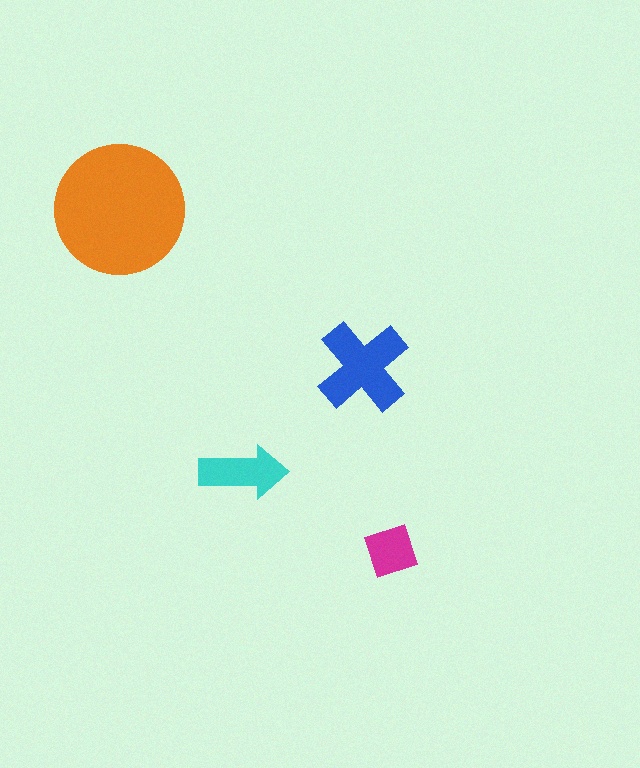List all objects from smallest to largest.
The magenta diamond, the cyan arrow, the blue cross, the orange circle.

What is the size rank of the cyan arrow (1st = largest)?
3rd.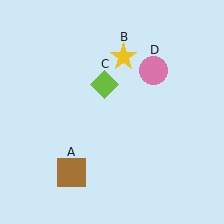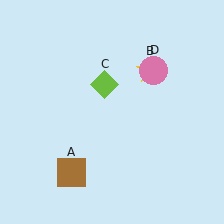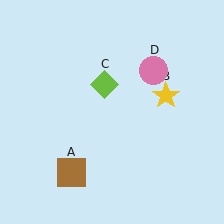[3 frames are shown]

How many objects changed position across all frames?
1 object changed position: yellow star (object B).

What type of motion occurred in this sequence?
The yellow star (object B) rotated clockwise around the center of the scene.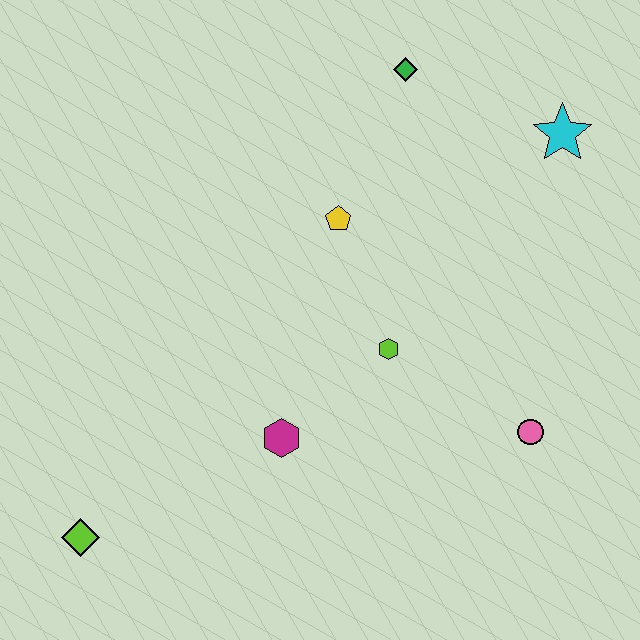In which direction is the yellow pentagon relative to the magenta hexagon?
The yellow pentagon is above the magenta hexagon.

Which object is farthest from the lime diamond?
The cyan star is farthest from the lime diamond.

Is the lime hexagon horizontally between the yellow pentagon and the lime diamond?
No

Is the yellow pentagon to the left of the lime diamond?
No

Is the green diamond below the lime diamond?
No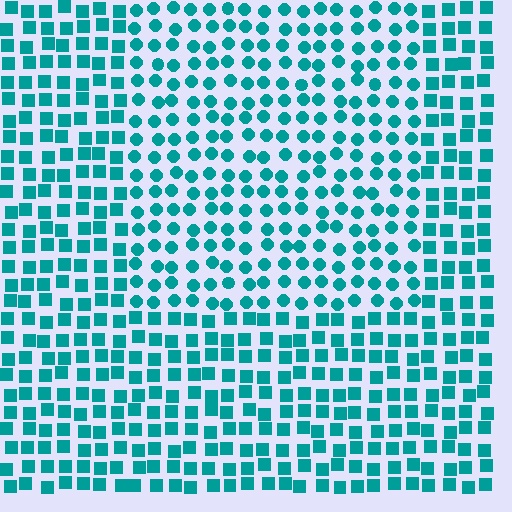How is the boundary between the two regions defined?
The boundary is defined by a change in element shape: circles inside vs. squares outside. All elements share the same color and spacing.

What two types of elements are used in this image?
The image uses circles inside the rectangle region and squares outside it.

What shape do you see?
I see a rectangle.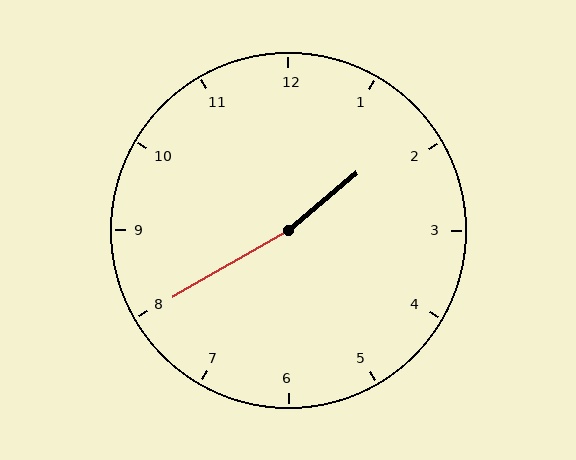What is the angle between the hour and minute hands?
Approximately 170 degrees.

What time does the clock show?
1:40.